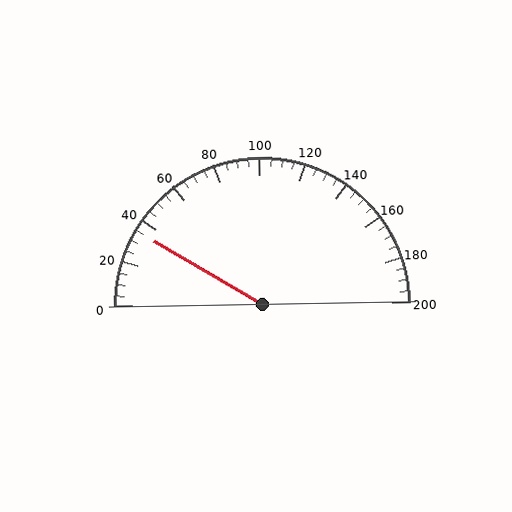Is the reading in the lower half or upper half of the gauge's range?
The reading is in the lower half of the range (0 to 200).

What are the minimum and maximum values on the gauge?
The gauge ranges from 0 to 200.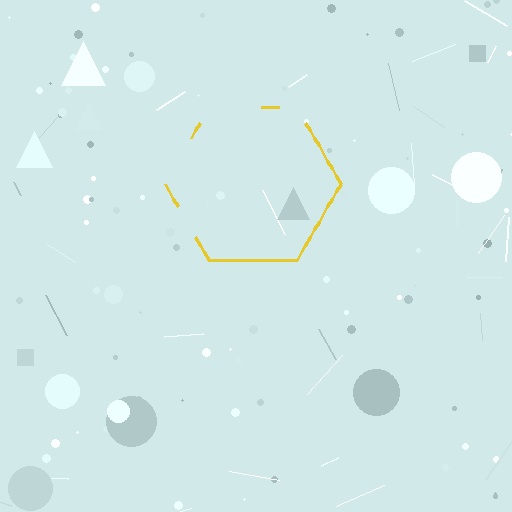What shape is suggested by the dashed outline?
The dashed outline suggests a hexagon.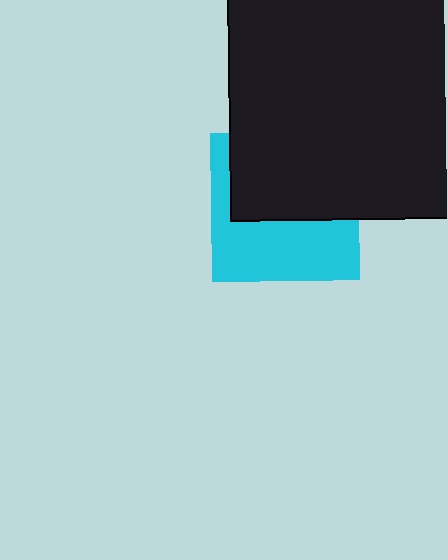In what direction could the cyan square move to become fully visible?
The cyan square could move down. That would shift it out from behind the black rectangle entirely.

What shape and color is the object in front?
The object in front is a black rectangle.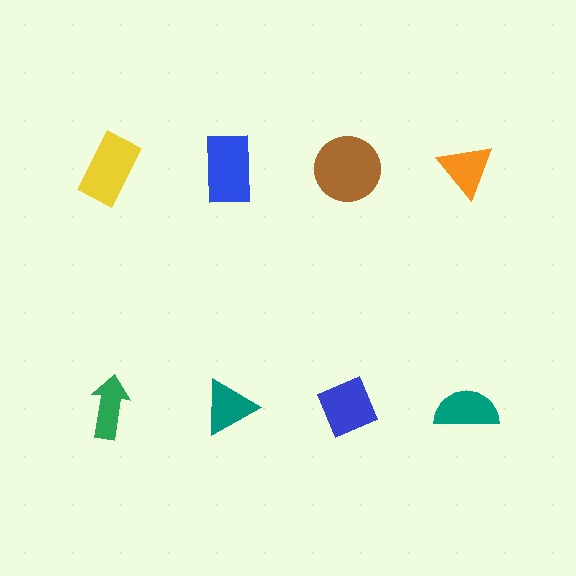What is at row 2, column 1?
A green arrow.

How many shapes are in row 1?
4 shapes.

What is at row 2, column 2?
A teal triangle.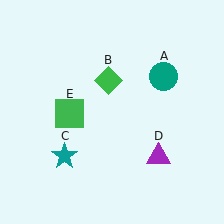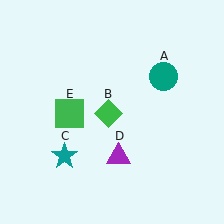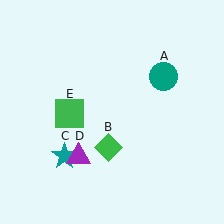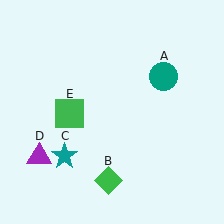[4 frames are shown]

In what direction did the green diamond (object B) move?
The green diamond (object B) moved down.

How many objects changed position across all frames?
2 objects changed position: green diamond (object B), purple triangle (object D).